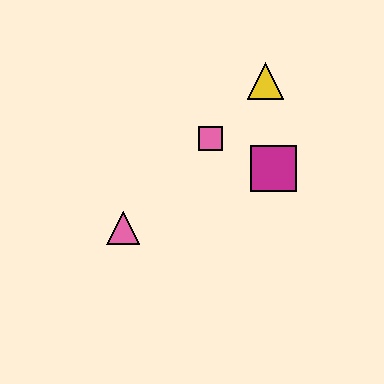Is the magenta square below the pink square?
Yes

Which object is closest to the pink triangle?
The pink square is closest to the pink triangle.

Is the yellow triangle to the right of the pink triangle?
Yes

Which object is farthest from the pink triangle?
The yellow triangle is farthest from the pink triangle.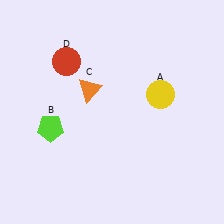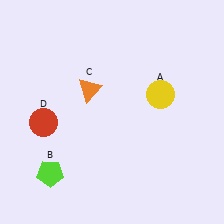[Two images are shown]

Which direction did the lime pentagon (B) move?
The lime pentagon (B) moved down.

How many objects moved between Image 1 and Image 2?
2 objects moved between the two images.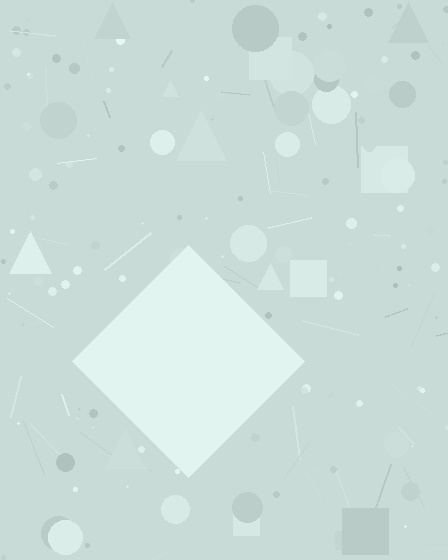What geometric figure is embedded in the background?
A diamond is embedded in the background.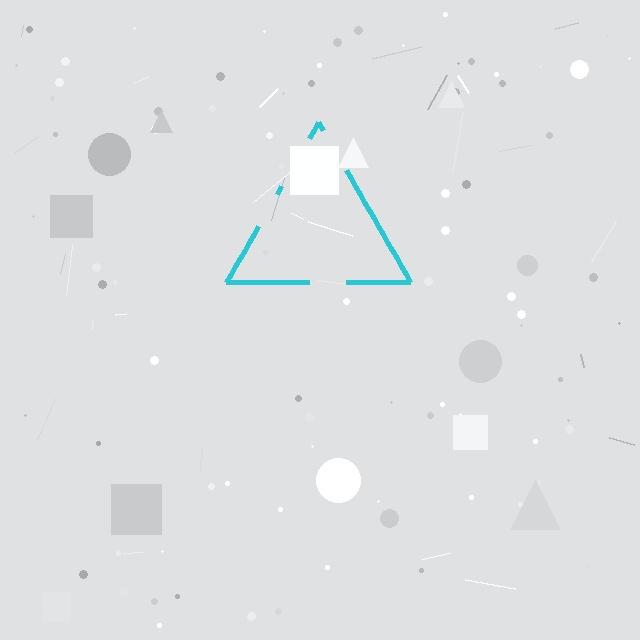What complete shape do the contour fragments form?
The contour fragments form a triangle.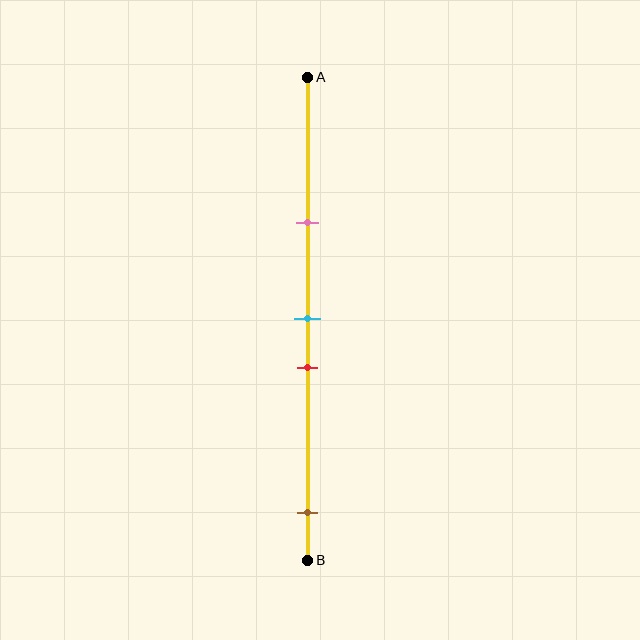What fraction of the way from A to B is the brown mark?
The brown mark is approximately 90% (0.9) of the way from A to B.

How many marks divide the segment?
There are 4 marks dividing the segment.